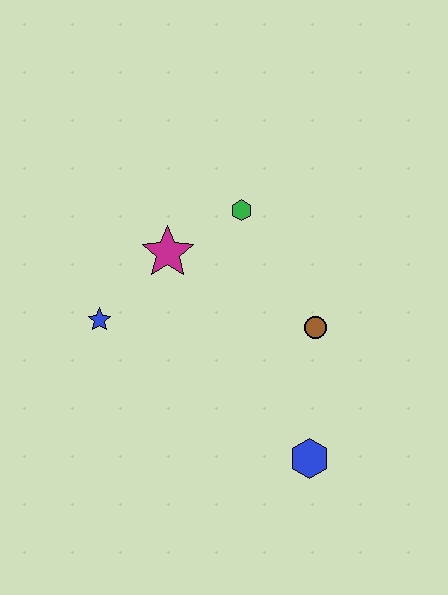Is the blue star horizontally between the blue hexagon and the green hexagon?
No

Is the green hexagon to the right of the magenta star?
Yes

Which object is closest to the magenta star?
The green hexagon is closest to the magenta star.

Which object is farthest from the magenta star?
The blue hexagon is farthest from the magenta star.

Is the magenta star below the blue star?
No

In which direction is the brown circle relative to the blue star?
The brown circle is to the right of the blue star.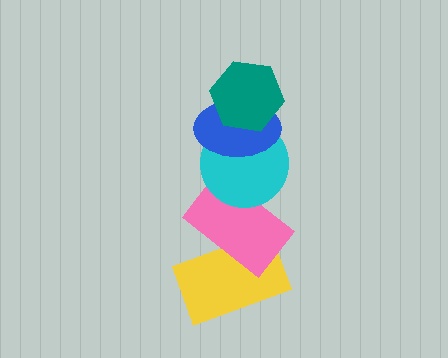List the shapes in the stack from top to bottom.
From top to bottom: the teal hexagon, the blue ellipse, the cyan circle, the pink rectangle, the yellow rectangle.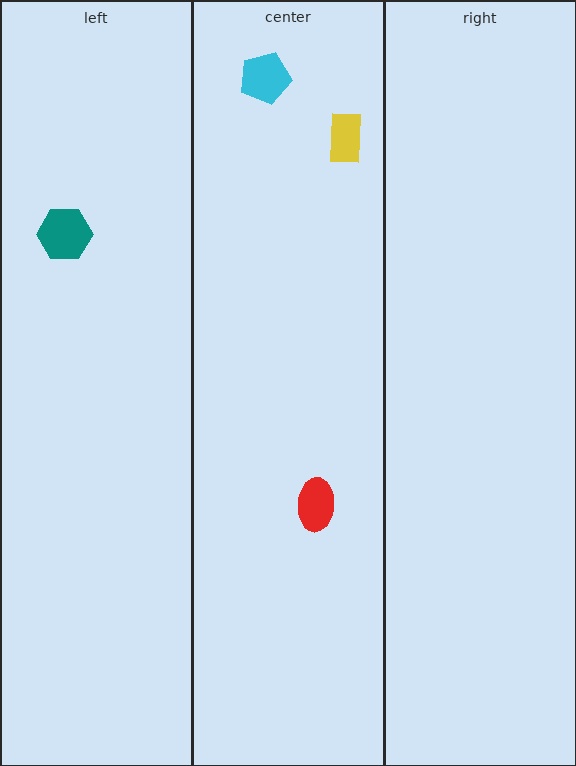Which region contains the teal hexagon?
The left region.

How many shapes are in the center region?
3.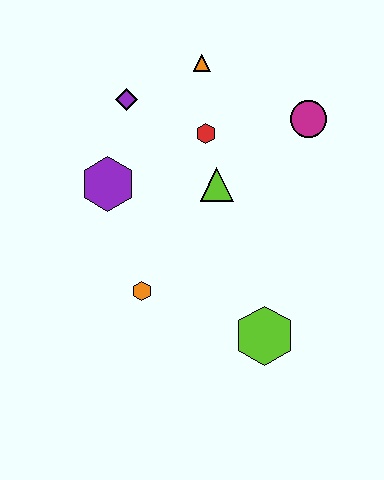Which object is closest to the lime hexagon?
The orange hexagon is closest to the lime hexagon.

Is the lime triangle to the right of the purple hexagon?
Yes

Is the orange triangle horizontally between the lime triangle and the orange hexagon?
Yes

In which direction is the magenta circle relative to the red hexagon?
The magenta circle is to the right of the red hexagon.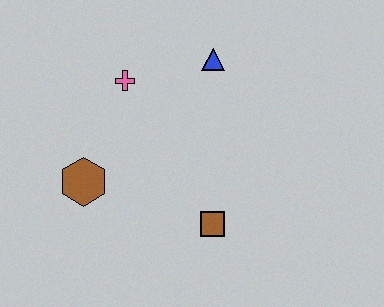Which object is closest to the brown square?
The brown hexagon is closest to the brown square.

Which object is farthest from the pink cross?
The brown square is farthest from the pink cross.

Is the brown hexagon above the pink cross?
No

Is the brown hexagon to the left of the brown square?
Yes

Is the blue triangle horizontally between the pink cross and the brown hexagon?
No